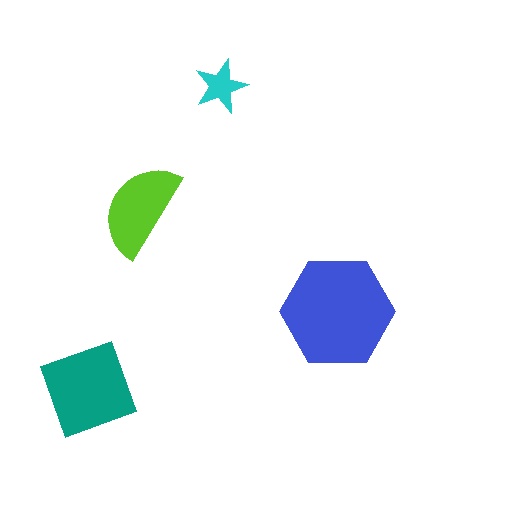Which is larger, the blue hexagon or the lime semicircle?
The blue hexagon.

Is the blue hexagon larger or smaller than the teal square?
Larger.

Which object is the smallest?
The cyan star.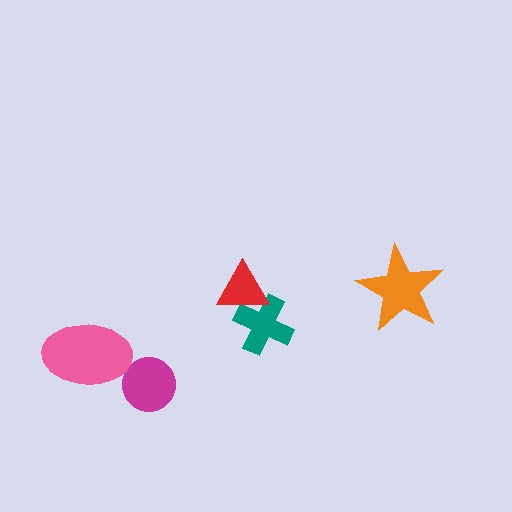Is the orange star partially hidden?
No, no other shape covers it.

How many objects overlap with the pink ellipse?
0 objects overlap with the pink ellipse.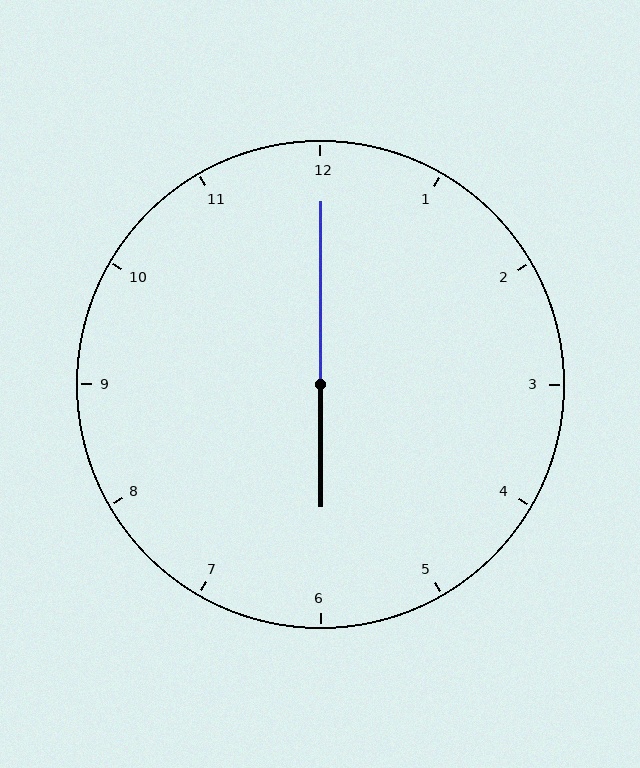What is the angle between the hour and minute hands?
Approximately 180 degrees.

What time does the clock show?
6:00.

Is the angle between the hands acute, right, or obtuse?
It is obtuse.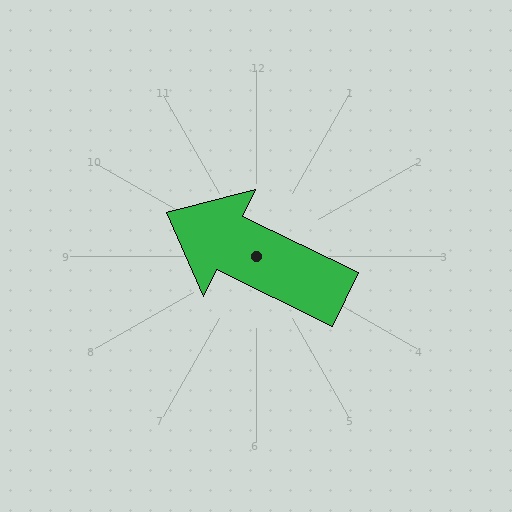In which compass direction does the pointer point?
Northwest.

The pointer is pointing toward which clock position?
Roughly 10 o'clock.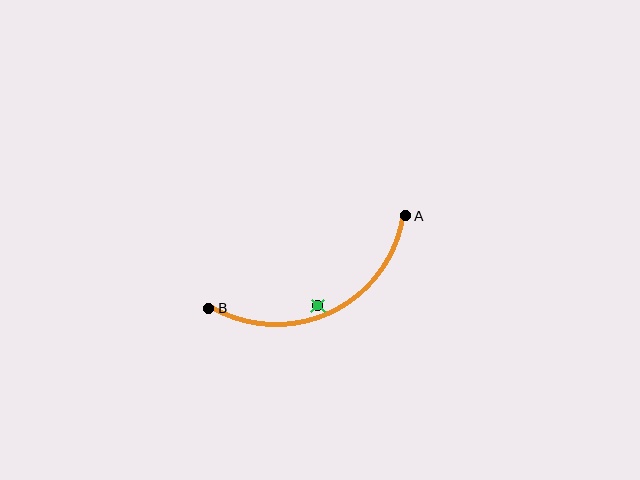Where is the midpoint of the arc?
The arc midpoint is the point on the curve farthest from the straight line joining A and B. It sits below that line.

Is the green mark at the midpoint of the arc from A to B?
No — the green mark does not lie on the arc at all. It sits slightly inside the curve.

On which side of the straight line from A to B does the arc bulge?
The arc bulges below the straight line connecting A and B.